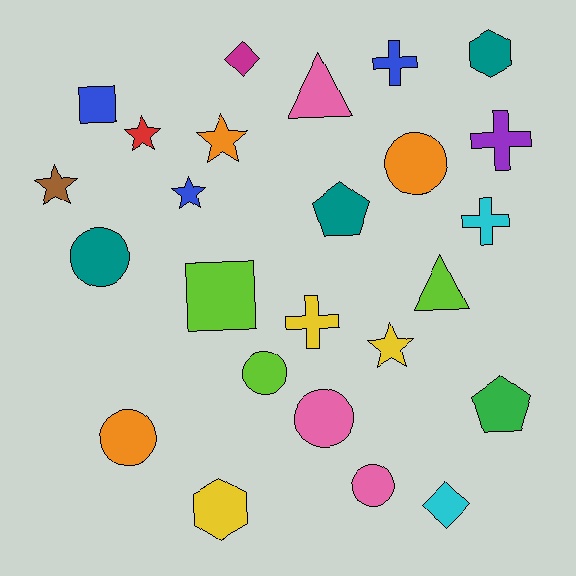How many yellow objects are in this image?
There are 3 yellow objects.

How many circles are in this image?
There are 6 circles.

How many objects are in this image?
There are 25 objects.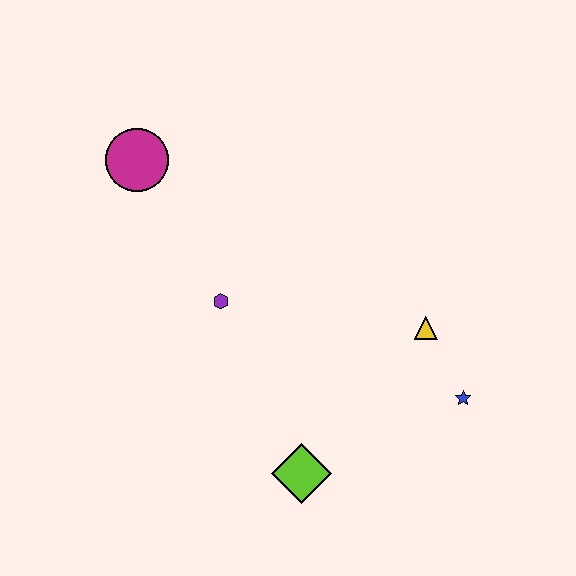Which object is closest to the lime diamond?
The blue star is closest to the lime diamond.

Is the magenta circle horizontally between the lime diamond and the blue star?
No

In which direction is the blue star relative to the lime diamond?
The blue star is to the right of the lime diamond.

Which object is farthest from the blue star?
The magenta circle is farthest from the blue star.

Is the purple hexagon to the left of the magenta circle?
No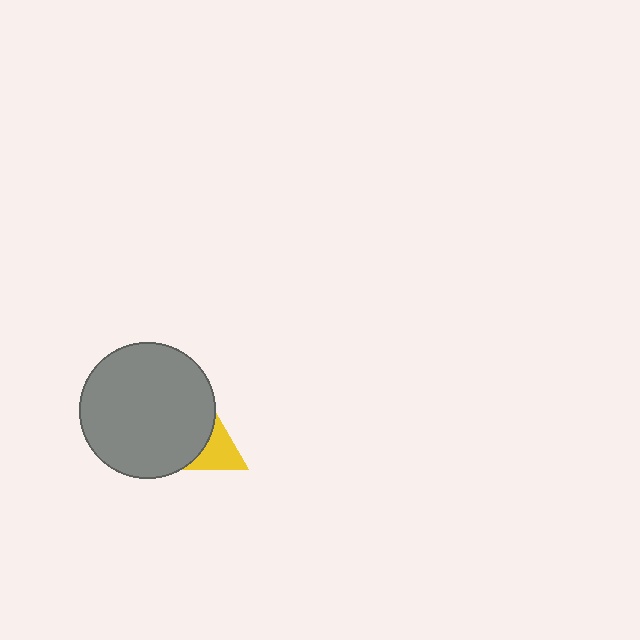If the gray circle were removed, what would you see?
You would see the complete yellow triangle.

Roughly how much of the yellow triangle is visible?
A small part of it is visible (roughly 31%).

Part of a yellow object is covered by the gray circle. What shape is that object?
It is a triangle.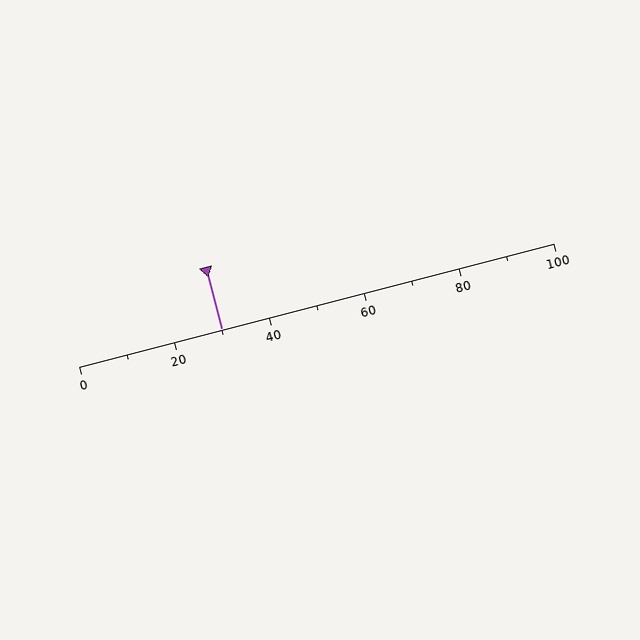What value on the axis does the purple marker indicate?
The marker indicates approximately 30.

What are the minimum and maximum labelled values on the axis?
The axis runs from 0 to 100.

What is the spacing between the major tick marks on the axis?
The major ticks are spaced 20 apart.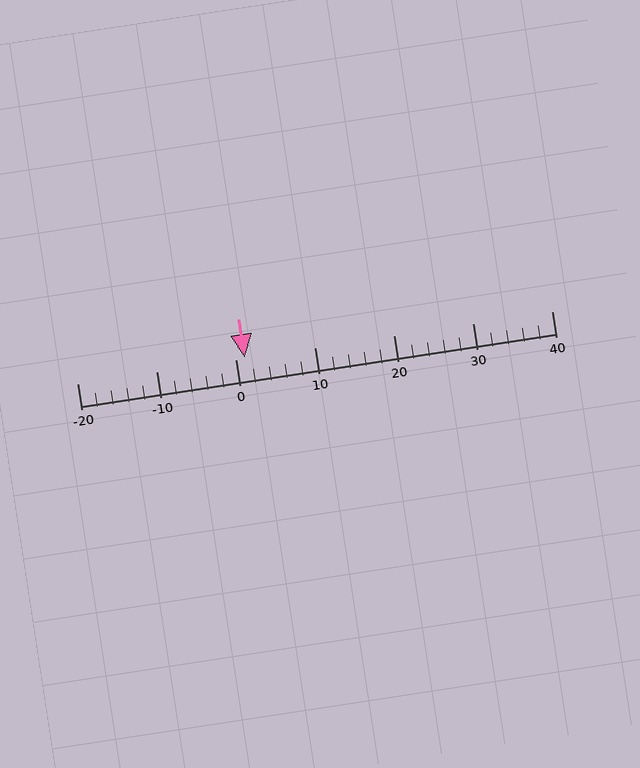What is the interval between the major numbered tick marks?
The major tick marks are spaced 10 units apart.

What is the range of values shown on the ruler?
The ruler shows values from -20 to 40.